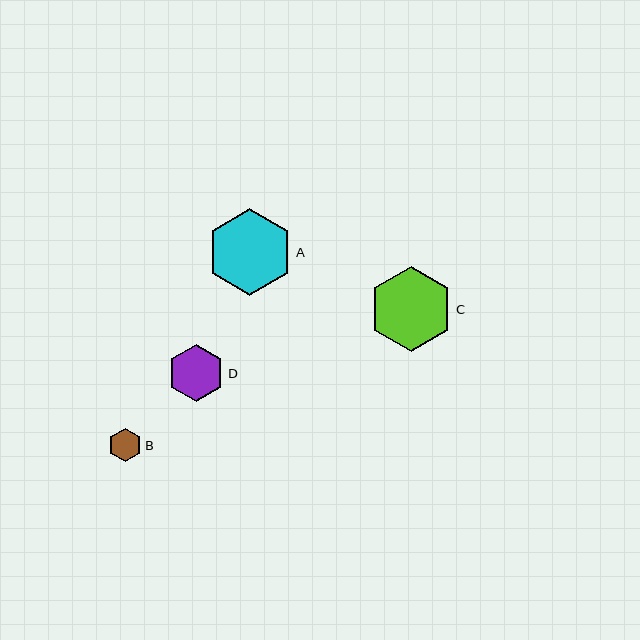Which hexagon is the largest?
Hexagon A is the largest with a size of approximately 87 pixels.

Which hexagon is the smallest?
Hexagon B is the smallest with a size of approximately 33 pixels.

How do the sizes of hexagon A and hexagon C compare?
Hexagon A and hexagon C are approximately the same size.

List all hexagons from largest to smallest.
From largest to smallest: A, C, D, B.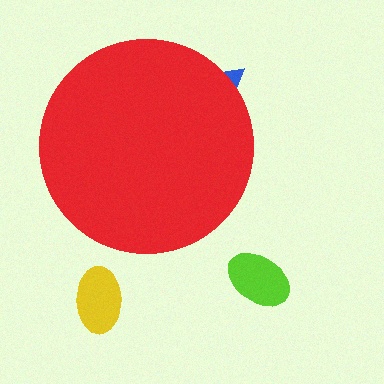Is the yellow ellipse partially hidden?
No, the yellow ellipse is fully visible.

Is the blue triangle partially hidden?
Yes, the blue triangle is partially hidden behind the red circle.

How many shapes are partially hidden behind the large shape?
1 shape is partially hidden.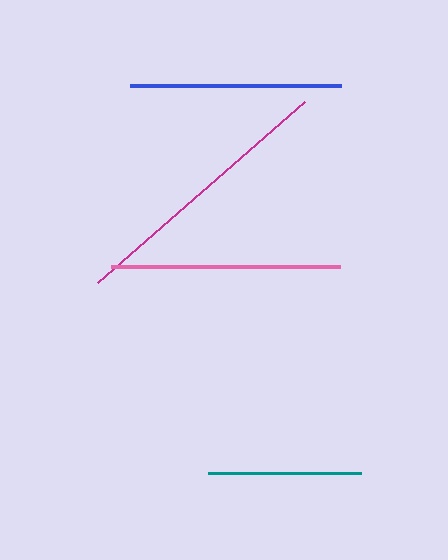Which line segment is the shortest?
The teal line is the shortest at approximately 153 pixels.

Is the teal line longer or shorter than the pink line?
The pink line is longer than the teal line.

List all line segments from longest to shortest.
From longest to shortest: magenta, pink, blue, teal.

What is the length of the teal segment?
The teal segment is approximately 153 pixels long.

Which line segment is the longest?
The magenta line is the longest at approximately 275 pixels.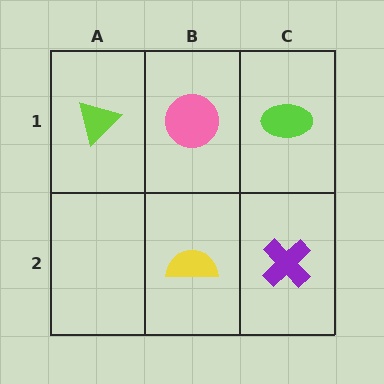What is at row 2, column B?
A yellow semicircle.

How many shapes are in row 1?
3 shapes.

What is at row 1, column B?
A pink circle.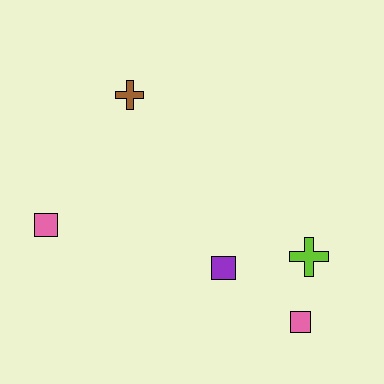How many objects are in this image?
There are 5 objects.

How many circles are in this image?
There are no circles.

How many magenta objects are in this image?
There are no magenta objects.